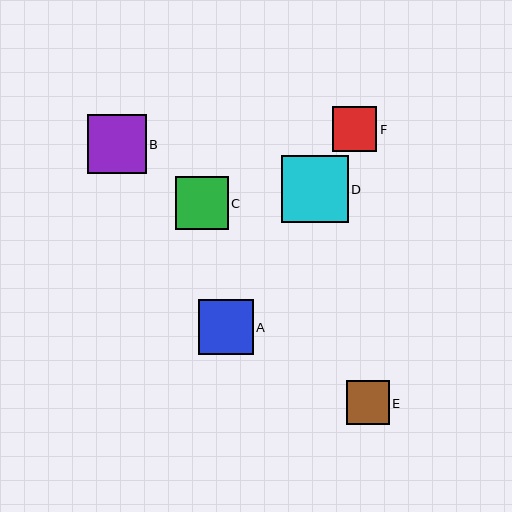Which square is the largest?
Square D is the largest with a size of approximately 67 pixels.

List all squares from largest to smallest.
From largest to smallest: D, B, A, C, F, E.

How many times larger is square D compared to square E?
Square D is approximately 1.5 times the size of square E.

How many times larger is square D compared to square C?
Square D is approximately 1.3 times the size of square C.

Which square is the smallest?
Square E is the smallest with a size of approximately 43 pixels.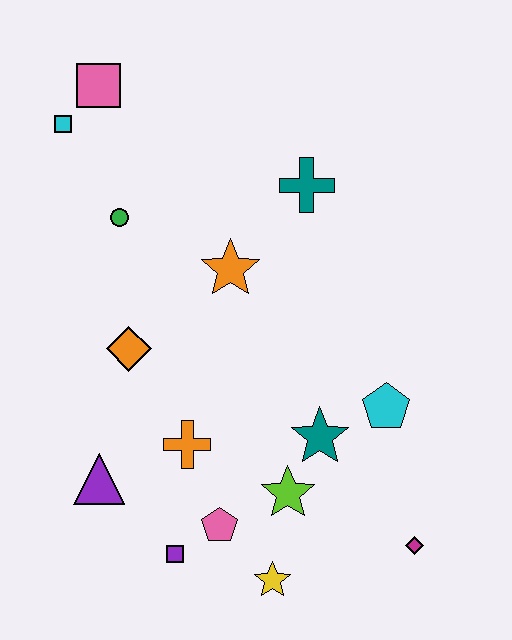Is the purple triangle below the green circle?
Yes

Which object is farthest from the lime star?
The pink square is farthest from the lime star.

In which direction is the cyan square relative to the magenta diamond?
The cyan square is above the magenta diamond.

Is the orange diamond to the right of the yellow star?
No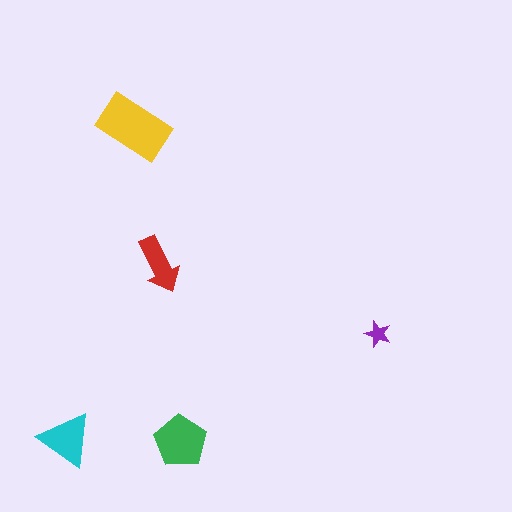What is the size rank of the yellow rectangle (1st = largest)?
1st.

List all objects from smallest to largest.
The purple star, the red arrow, the cyan triangle, the green pentagon, the yellow rectangle.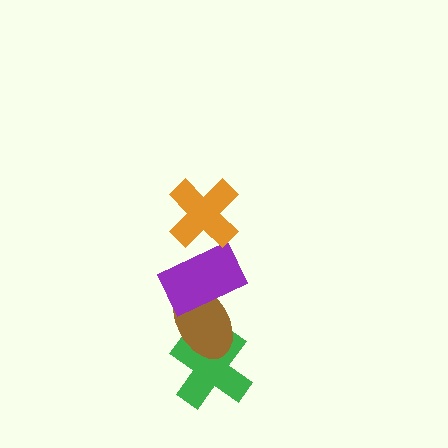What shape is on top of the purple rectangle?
The orange cross is on top of the purple rectangle.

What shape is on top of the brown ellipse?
The purple rectangle is on top of the brown ellipse.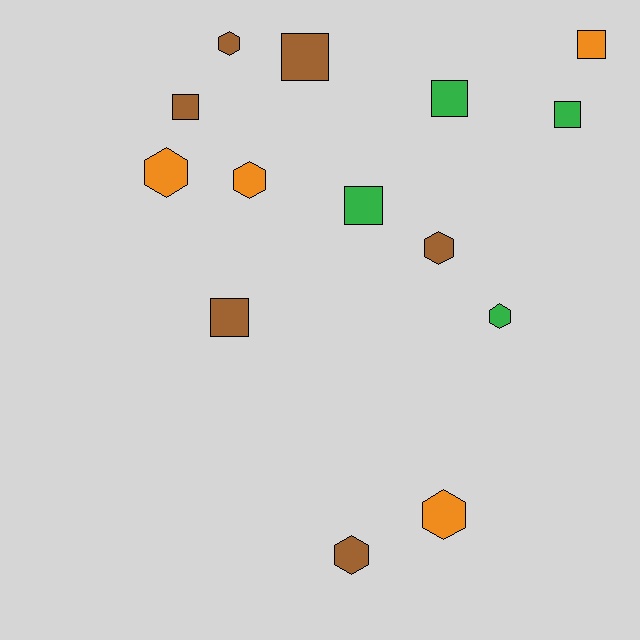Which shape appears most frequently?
Square, with 7 objects.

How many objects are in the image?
There are 14 objects.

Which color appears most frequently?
Brown, with 6 objects.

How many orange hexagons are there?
There are 3 orange hexagons.